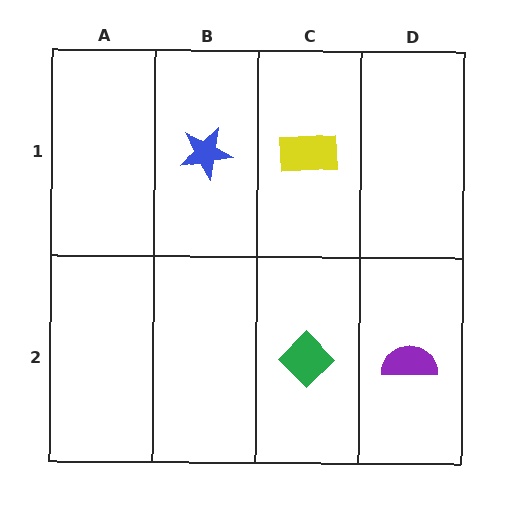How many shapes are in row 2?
2 shapes.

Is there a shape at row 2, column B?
No, that cell is empty.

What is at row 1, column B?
A blue star.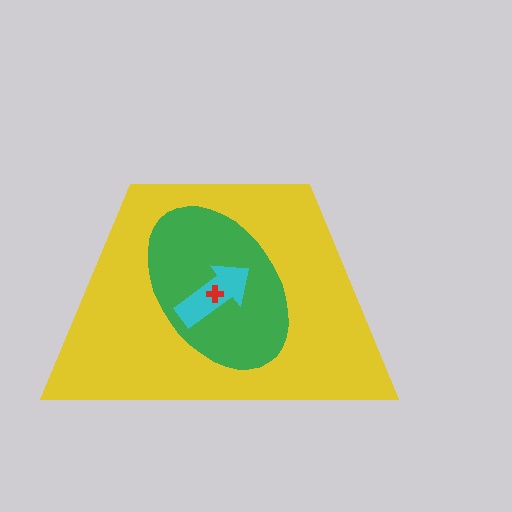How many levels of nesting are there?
4.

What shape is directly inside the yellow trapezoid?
The green ellipse.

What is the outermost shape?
The yellow trapezoid.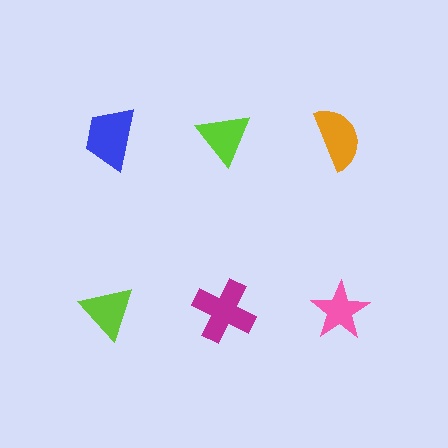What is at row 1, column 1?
A blue trapezoid.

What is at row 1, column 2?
A lime triangle.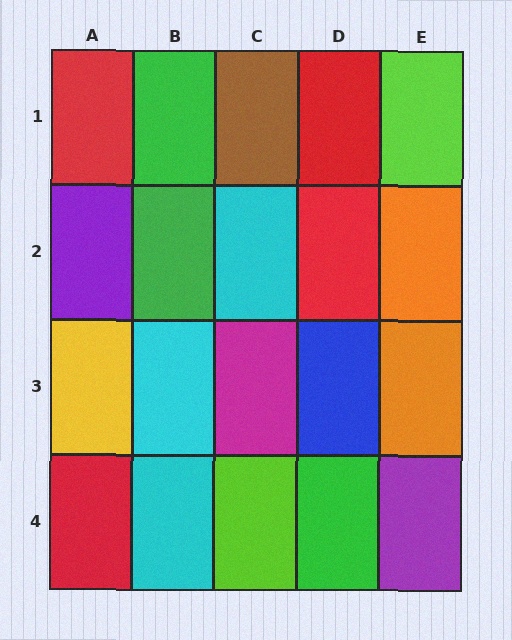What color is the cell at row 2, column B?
Green.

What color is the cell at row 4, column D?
Green.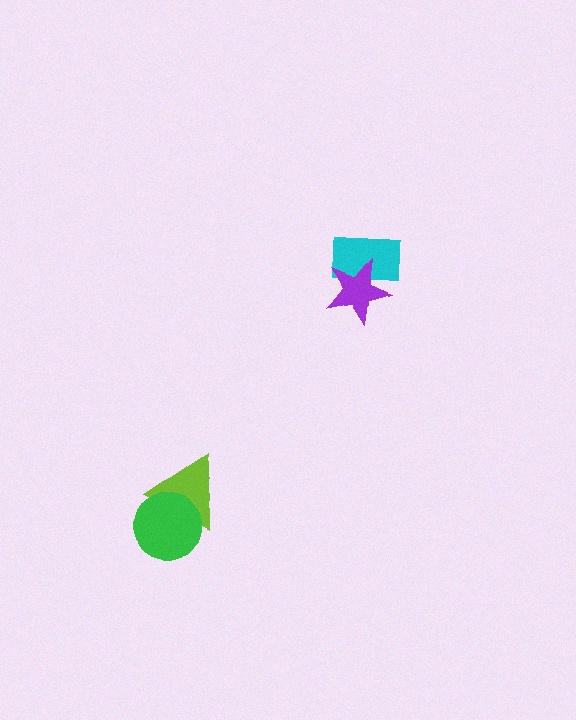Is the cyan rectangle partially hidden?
Yes, it is partially covered by another shape.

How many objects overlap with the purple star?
1 object overlaps with the purple star.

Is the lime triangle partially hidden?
Yes, it is partially covered by another shape.